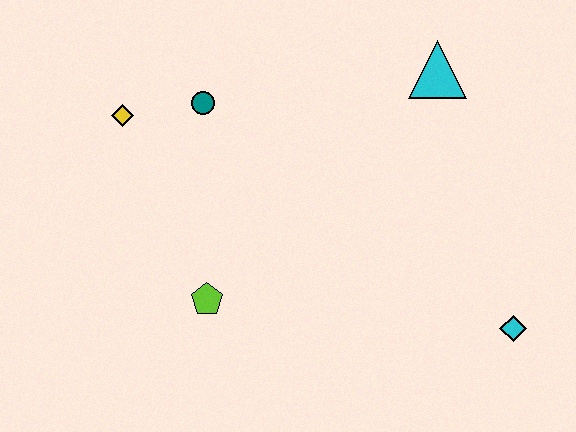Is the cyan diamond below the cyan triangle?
Yes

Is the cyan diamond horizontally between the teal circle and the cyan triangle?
No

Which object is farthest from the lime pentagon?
The cyan triangle is farthest from the lime pentagon.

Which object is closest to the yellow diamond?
The teal circle is closest to the yellow diamond.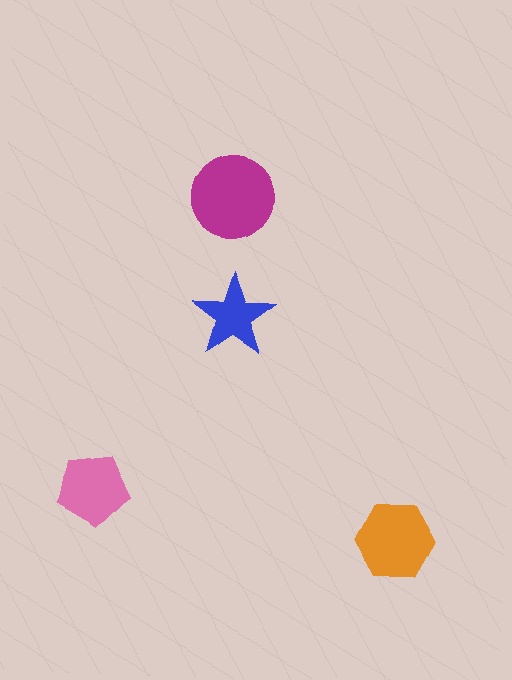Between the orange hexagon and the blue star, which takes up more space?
The orange hexagon.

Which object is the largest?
The magenta circle.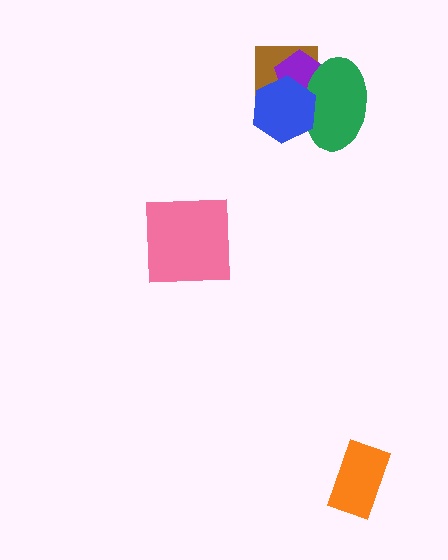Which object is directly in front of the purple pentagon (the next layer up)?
The green ellipse is directly in front of the purple pentagon.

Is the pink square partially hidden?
No, no other shape covers it.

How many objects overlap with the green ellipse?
3 objects overlap with the green ellipse.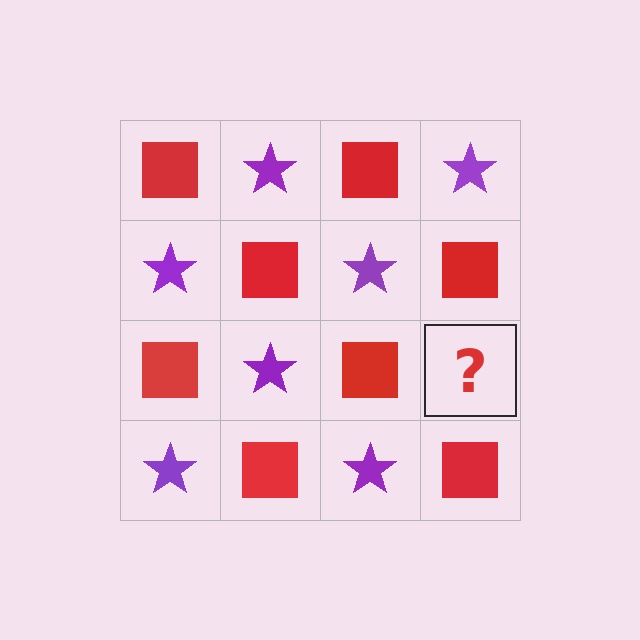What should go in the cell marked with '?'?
The missing cell should contain a purple star.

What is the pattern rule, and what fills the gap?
The rule is that it alternates red square and purple star in a checkerboard pattern. The gap should be filled with a purple star.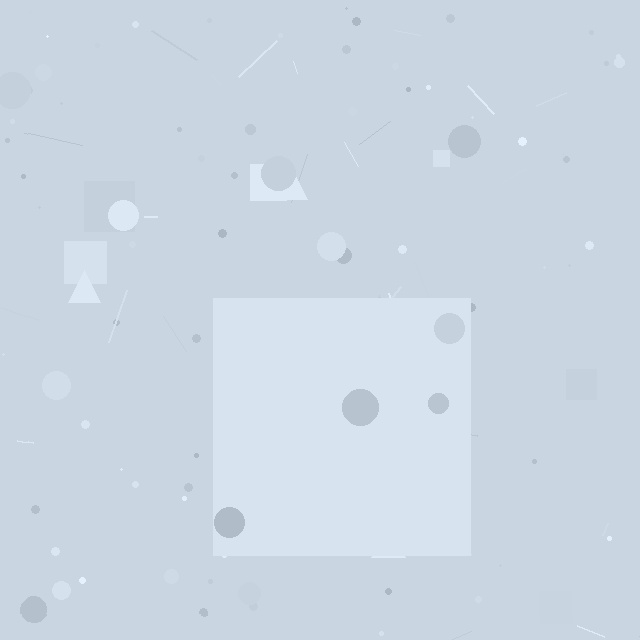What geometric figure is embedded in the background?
A square is embedded in the background.